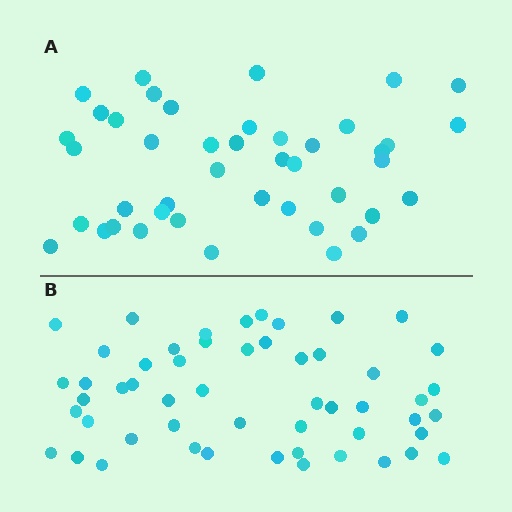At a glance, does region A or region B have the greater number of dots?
Region B (the bottom region) has more dots.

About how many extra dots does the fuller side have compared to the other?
Region B has roughly 10 or so more dots than region A.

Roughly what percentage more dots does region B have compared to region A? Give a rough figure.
About 25% more.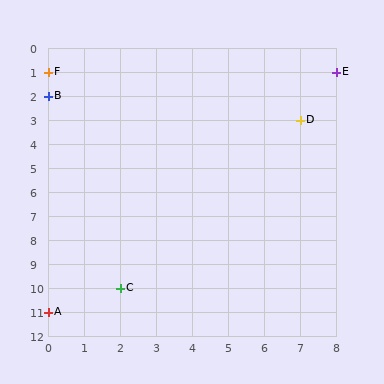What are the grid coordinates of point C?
Point C is at grid coordinates (2, 10).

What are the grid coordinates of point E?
Point E is at grid coordinates (8, 1).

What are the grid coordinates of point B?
Point B is at grid coordinates (0, 2).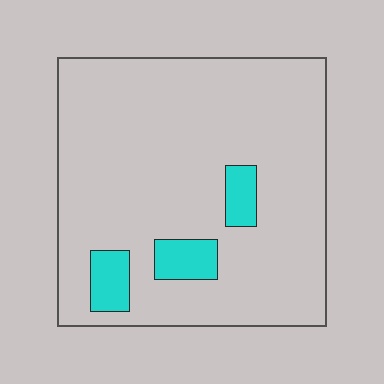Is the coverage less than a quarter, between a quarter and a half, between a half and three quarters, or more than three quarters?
Less than a quarter.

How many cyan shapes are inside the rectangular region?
3.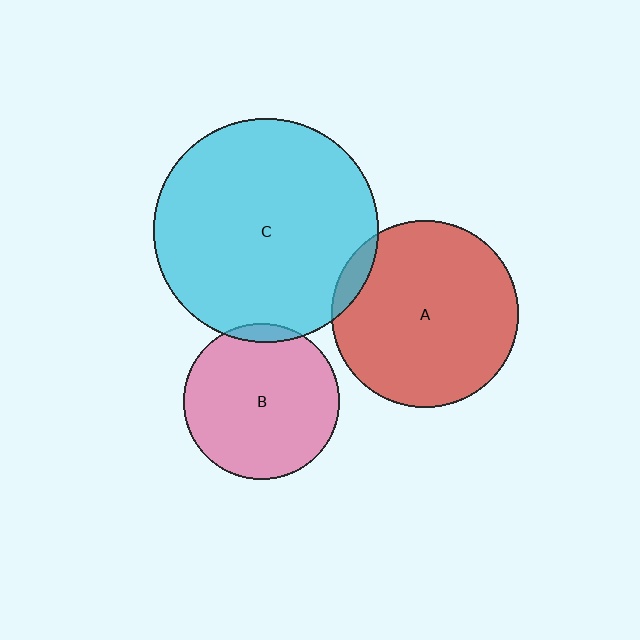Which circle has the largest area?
Circle C (cyan).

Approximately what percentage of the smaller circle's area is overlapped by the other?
Approximately 5%.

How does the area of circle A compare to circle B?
Approximately 1.4 times.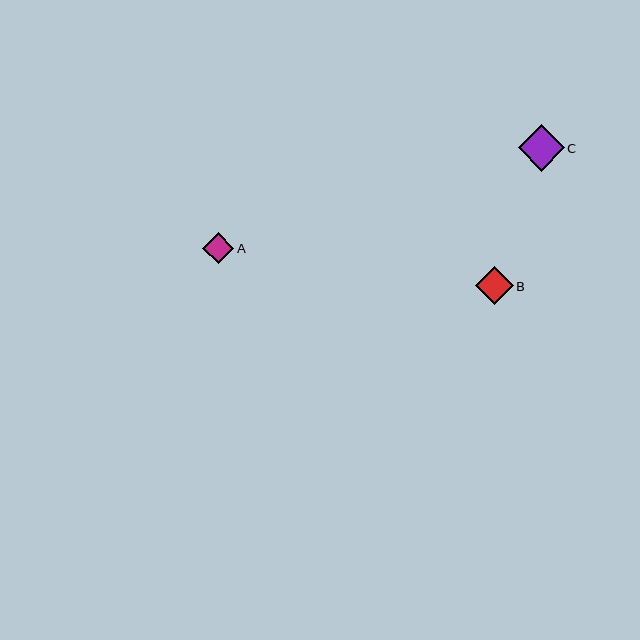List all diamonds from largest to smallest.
From largest to smallest: C, B, A.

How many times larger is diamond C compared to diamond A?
Diamond C is approximately 1.5 times the size of diamond A.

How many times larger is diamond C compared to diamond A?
Diamond C is approximately 1.5 times the size of diamond A.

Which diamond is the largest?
Diamond C is the largest with a size of approximately 46 pixels.